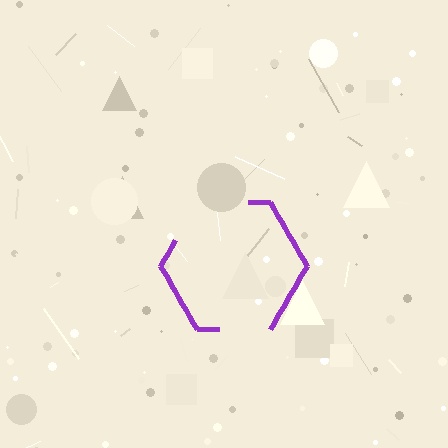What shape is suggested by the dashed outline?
The dashed outline suggests a hexagon.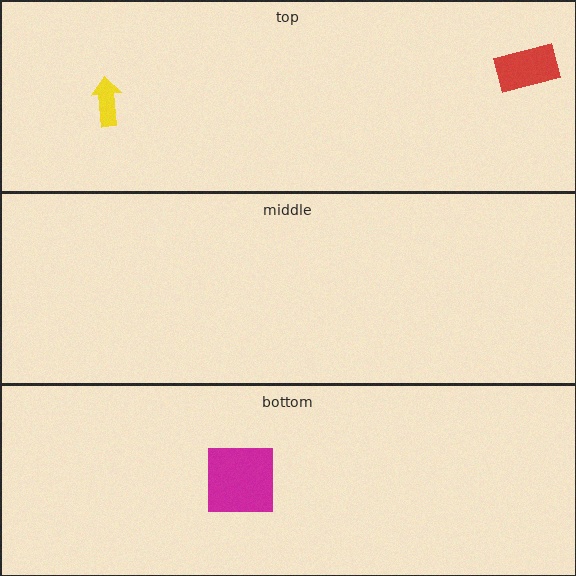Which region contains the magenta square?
The bottom region.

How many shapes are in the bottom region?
1.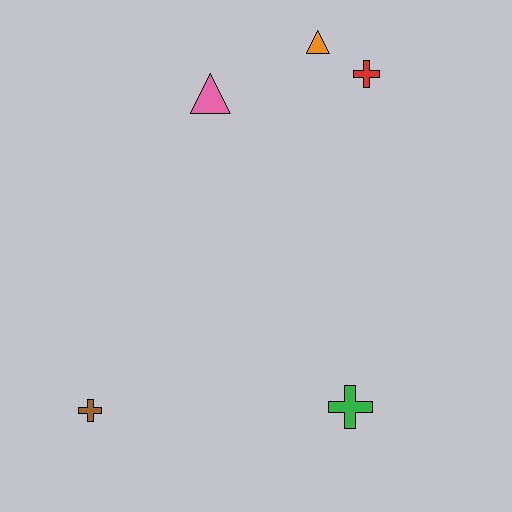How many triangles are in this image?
There are 2 triangles.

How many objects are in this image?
There are 5 objects.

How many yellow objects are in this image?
There are no yellow objects.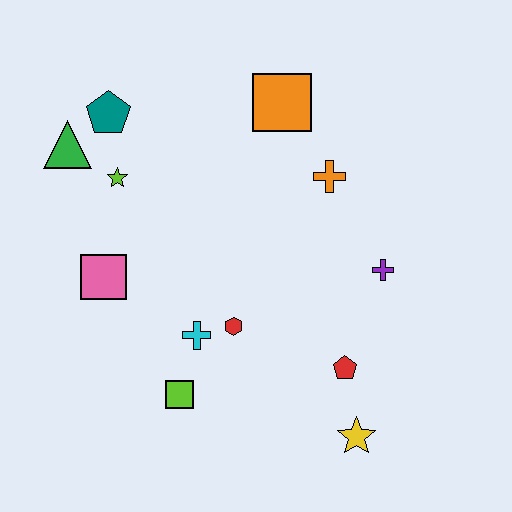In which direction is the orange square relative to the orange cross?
The orange square is above the orange cross.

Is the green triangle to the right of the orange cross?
No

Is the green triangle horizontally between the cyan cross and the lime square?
No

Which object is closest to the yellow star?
The red pentagon is closest to the yellow star.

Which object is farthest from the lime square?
The orange square is farthest from the lime square.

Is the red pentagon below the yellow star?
No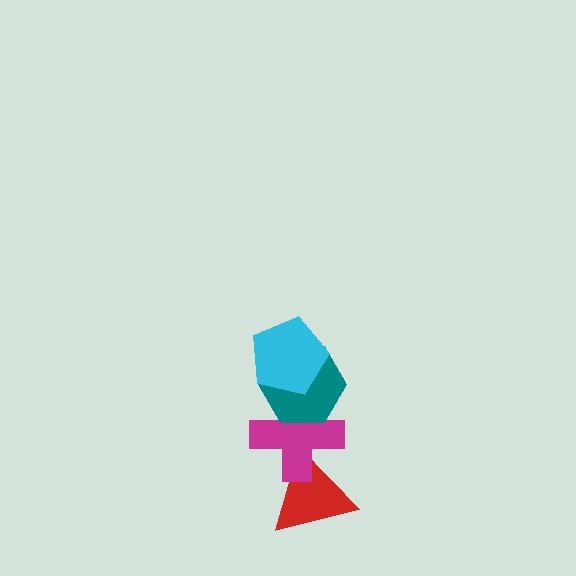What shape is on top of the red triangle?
The magenta cross is on top of the red triangle.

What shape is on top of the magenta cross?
The teal hexagon is on top of the magenta cross.